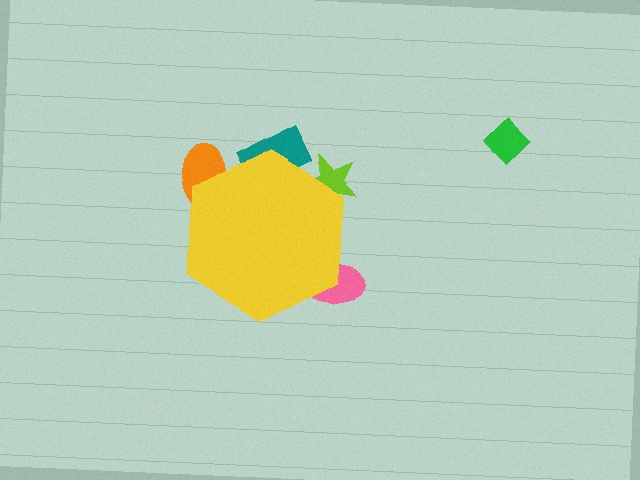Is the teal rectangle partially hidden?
Yes, the teal rectangle is partially hidden behind the yellow hexagon.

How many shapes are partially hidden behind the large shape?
4 shapes are partially hidden.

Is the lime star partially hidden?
Yes, the lime star is partially hidden behind the yellow hexagon.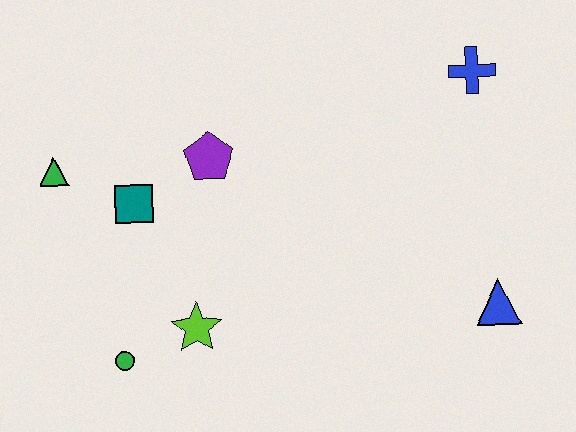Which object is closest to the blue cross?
The blue triangle is closest to the blue cross.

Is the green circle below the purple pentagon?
Yes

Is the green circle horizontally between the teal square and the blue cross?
No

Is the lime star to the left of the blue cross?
Yes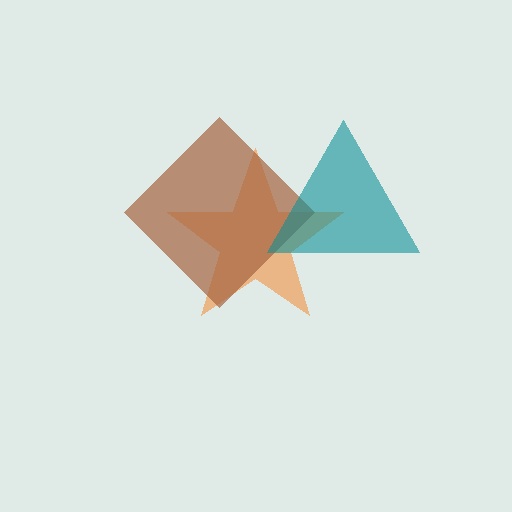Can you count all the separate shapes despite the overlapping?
Yes, there are 3 separate shapes.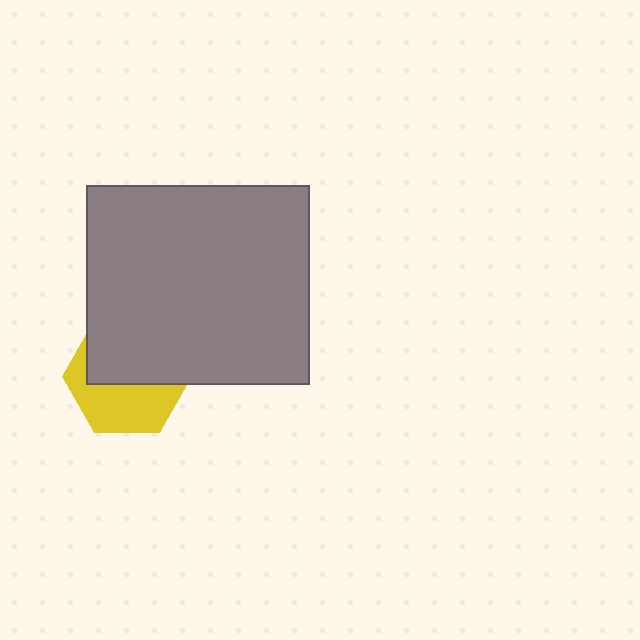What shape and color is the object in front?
The object in front is a gray rectangle.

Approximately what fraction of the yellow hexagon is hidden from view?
Roughly 54% of the yellow hexagon is hidden behind the gray rectangle.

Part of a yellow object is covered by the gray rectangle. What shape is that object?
It is a hexagon.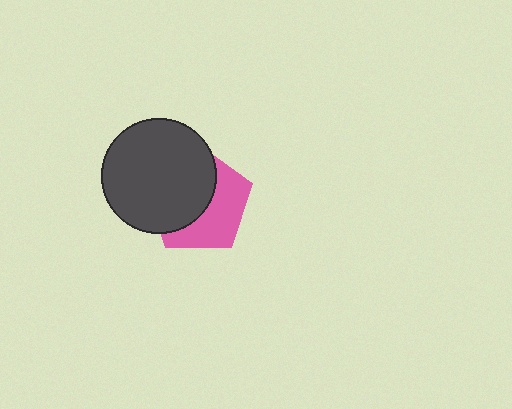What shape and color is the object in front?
The object in front is a dark gray circle.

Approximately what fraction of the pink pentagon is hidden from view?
Roughly 54% of the pink pentagon is hidden behind the dark gray circle.